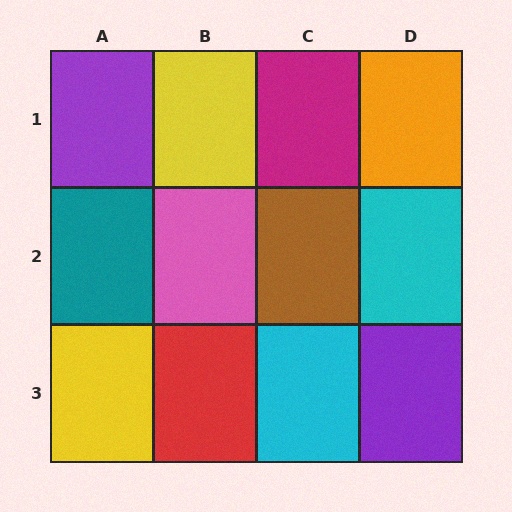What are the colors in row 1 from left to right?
Purple, yellow, magenta, orange.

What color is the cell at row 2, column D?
Cyan.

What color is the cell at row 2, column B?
Pink.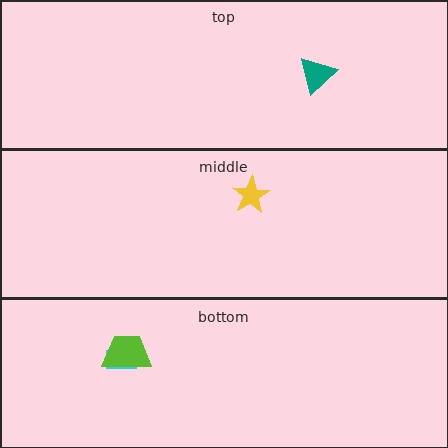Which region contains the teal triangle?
The top region.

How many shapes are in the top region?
1.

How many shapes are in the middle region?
1.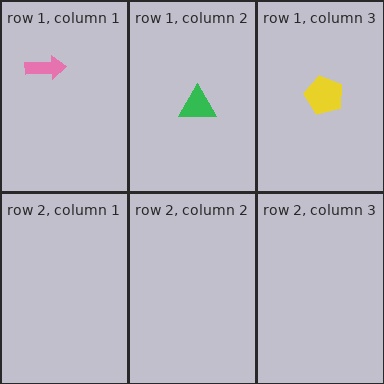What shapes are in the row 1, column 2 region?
The green triangle.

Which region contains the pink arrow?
The row 1, column 1 region.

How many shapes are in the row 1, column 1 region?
1.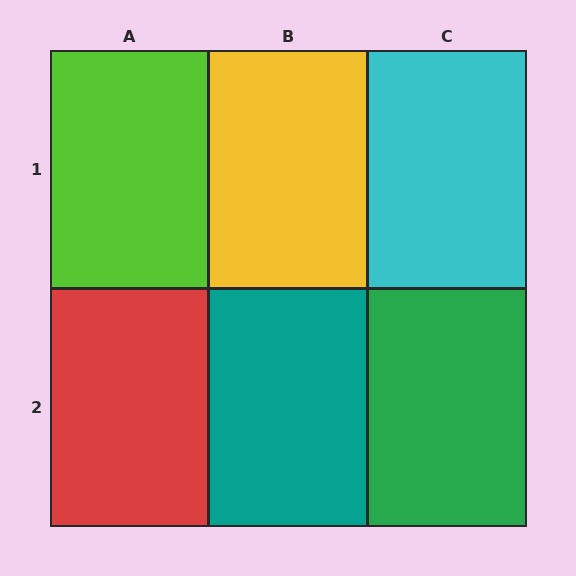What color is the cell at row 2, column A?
Red.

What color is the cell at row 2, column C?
Green.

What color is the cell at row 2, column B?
Teal.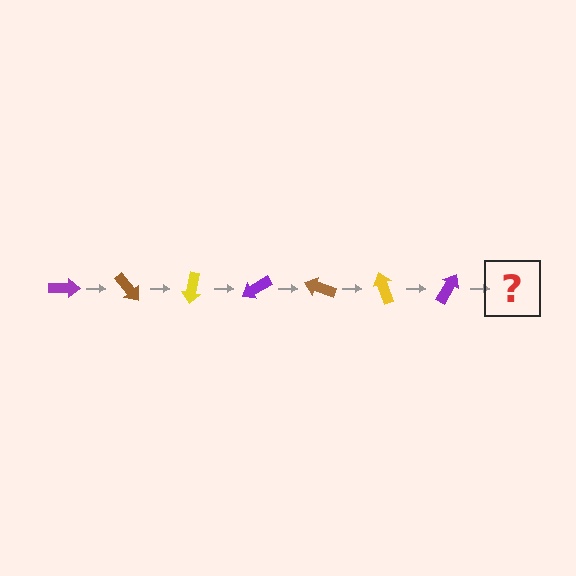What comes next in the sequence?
The next element should be a brown arrow, rotated 350 degrees from the start.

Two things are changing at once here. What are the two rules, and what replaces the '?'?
The two rules are that it rotates 50 degrees each step and the color cycles through purple, brown, and yellow. The '?' should be a brown arrow, rotated 350 degrees from the start.